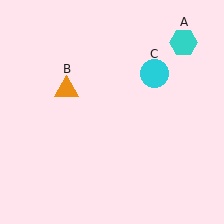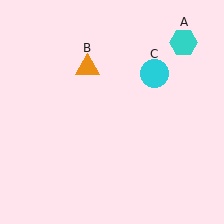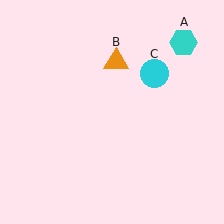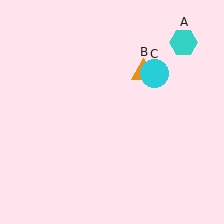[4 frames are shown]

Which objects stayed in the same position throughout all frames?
Cyan hexagon (object A) and cyan circle (object C) remained stationary.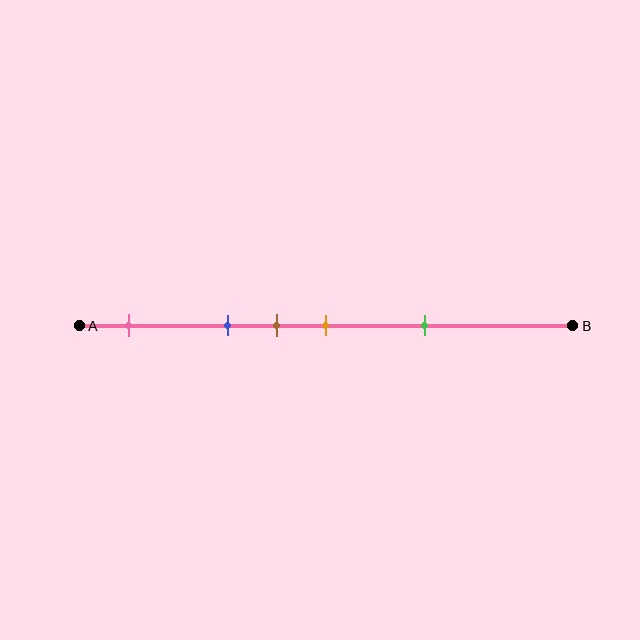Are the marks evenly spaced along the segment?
No, the marks are not evenly spaced.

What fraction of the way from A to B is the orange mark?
The orange mark is approximately 50% (0.5) of the way from A to B.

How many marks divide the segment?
There are 5 marks dividing the segment.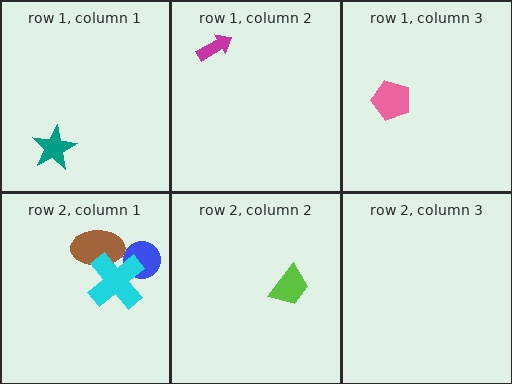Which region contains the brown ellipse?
The row 2, column 1 region.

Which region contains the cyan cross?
The row 2, column 1 region.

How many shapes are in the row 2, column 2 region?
1.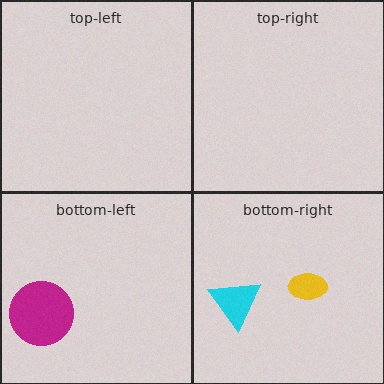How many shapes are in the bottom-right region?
2.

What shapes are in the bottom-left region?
The magenta circle.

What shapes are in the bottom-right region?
The cyan triangle, the yellow ellipse.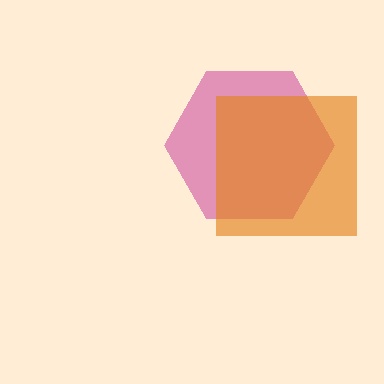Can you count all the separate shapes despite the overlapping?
Yes, there are 2 separate shapes.